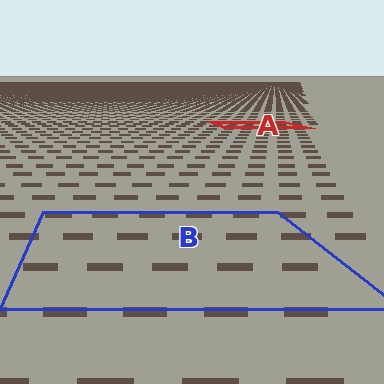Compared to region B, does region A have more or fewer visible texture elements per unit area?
Region A has more texture elements per unit area — they are packed more densely because it is farther away.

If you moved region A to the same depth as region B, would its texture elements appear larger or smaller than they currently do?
They would appear larger. At a closer depth, the same texture elements are projected at a bigger on-screen size.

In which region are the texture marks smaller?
The texture marks are smaller in region A, because it is farther away.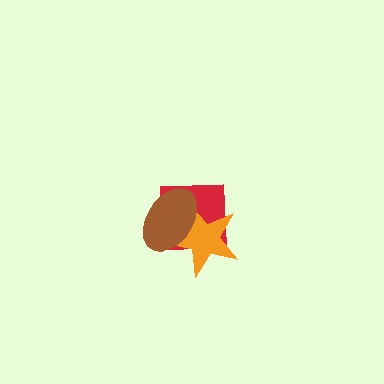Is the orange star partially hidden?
Yes, it is partially covered by another shape.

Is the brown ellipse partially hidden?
No, no other shape covers it.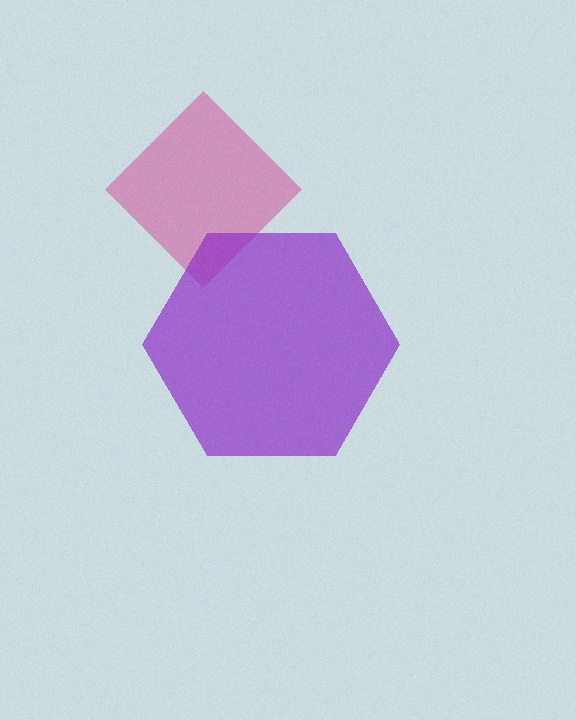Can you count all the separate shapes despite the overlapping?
Yes, there are 2 separate shapes.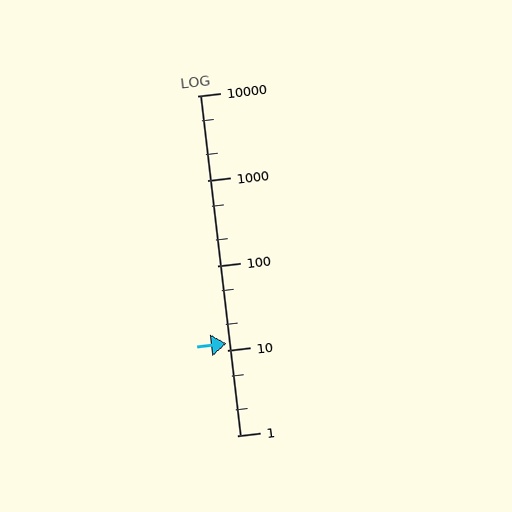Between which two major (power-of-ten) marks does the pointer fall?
The pointer is between 10 and 100.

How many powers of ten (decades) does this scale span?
The scale spans 4 decades, from 1 to 10000.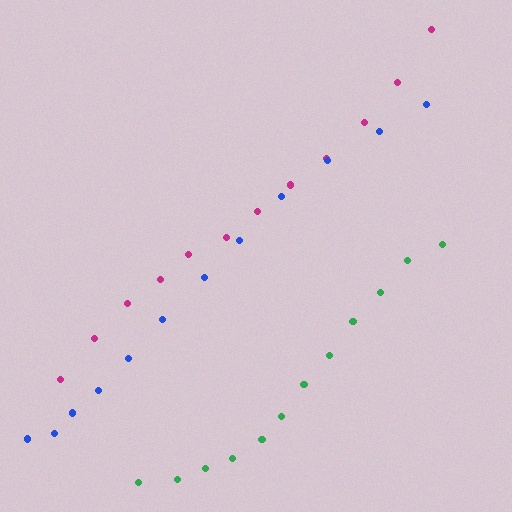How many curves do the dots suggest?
There are 3 distinct paths.